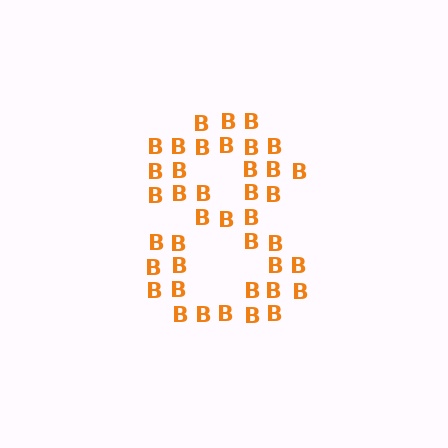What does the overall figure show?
The overall figure shows the digit 8.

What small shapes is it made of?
It is made of small letter B's.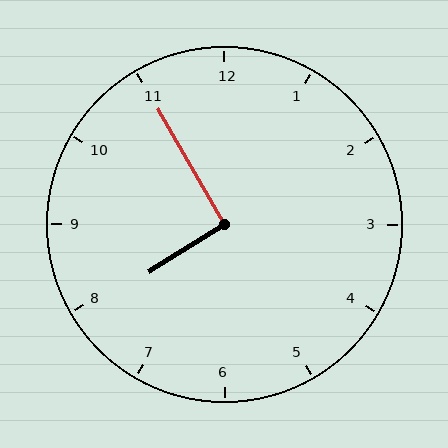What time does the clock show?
7:55.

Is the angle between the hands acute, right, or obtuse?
It is right.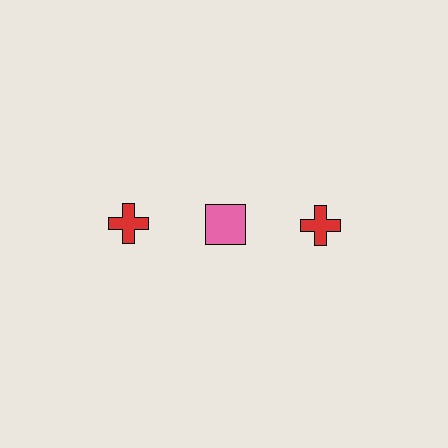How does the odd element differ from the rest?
It differs in both color (pink instead of red) and shape (square instead of cross).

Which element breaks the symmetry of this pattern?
The pink square in the top row, second from left column breaks the symmetry. All other shapes are red crosses.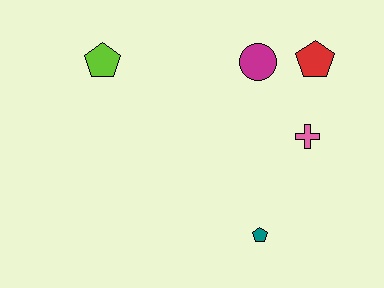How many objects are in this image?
There are 5 objects.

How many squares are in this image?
There are no squares.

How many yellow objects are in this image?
There are no yellow objects.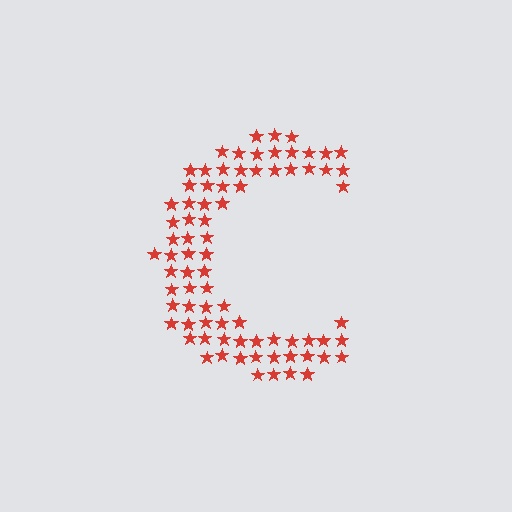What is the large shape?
The large shape is the letter C.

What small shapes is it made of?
It is made of small stars.